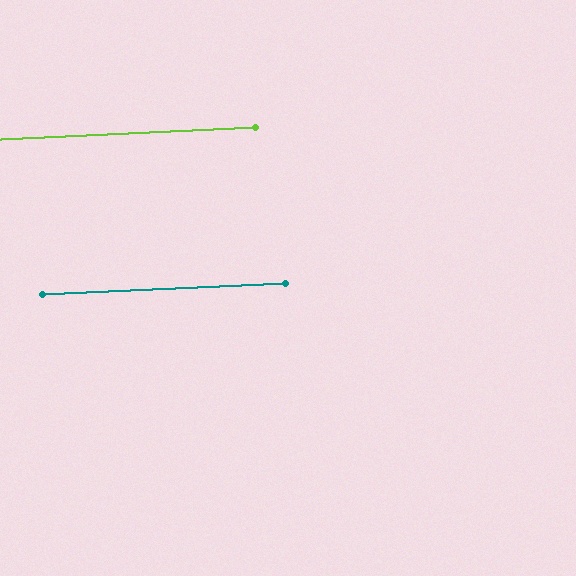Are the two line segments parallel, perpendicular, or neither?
Parallel — their directions differ by only 0.0°.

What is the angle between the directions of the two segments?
Approximately 0 degrees.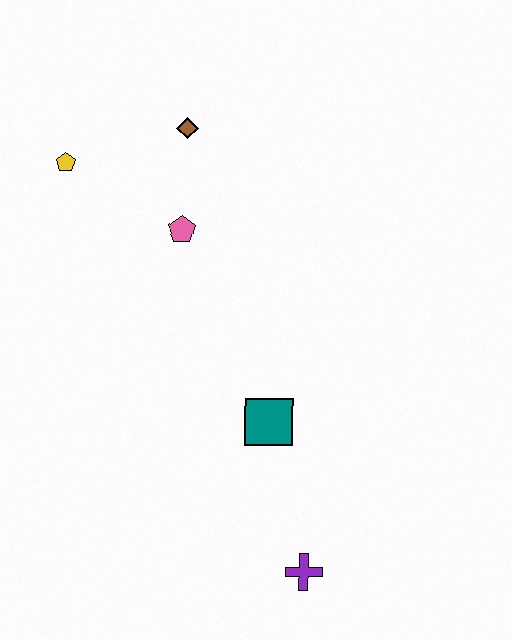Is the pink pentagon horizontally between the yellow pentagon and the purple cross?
Yes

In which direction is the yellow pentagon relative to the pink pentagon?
The yellow pentagon is to the left of the pink pentagon.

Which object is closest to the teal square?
The purple cross is closest to the teal square.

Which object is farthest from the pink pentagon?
The purple cross is farthest from the pink pentagon.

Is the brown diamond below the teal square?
No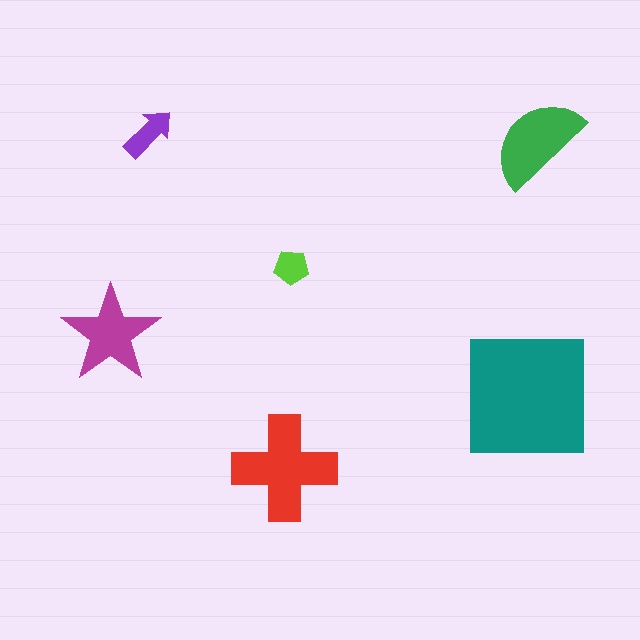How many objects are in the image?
There are 6 objects in the image.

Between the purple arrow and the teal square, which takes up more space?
The teal square.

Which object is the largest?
The teal square.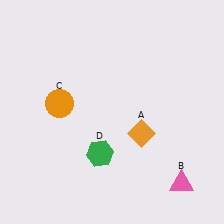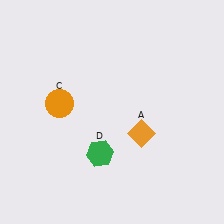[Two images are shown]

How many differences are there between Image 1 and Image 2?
There is 1 difference between the two images.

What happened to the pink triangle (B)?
The pink triangle (B) was removed in Image 2. It was in the bottom-right area of Image 1.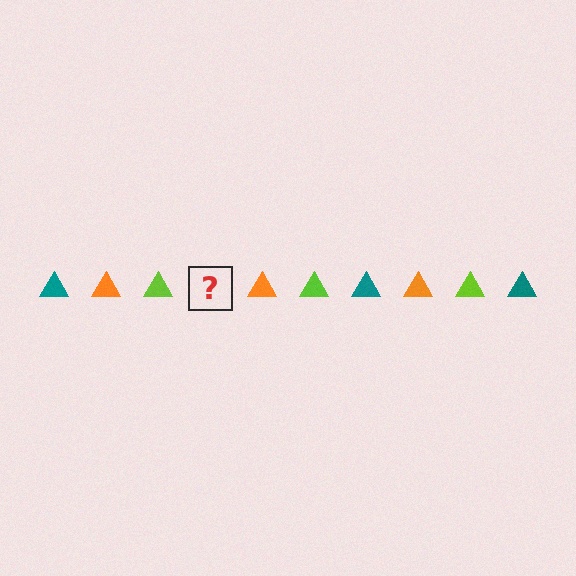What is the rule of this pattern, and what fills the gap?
The rule is that the pattern cycles through teal, orange, lime triangles. The gap should be filled with a teal triangle.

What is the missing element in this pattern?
The missing element is a teal triangle.